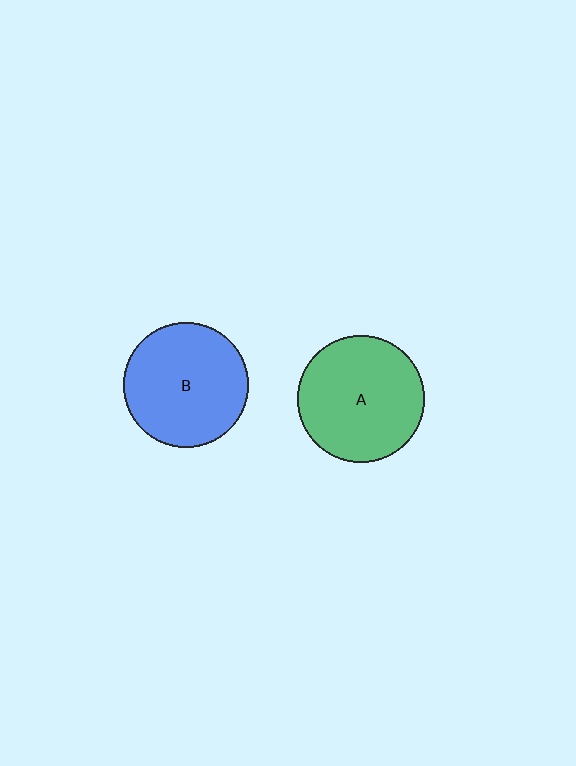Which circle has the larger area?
Circle A (green).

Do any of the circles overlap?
No, none of the circles overlap.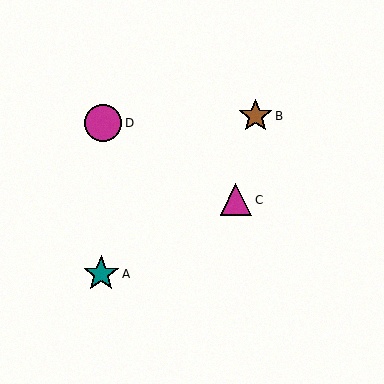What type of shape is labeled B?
Shape B is a brown star.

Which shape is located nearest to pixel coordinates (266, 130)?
The brown star (labeled B) at (255, 116) is nearest to that location.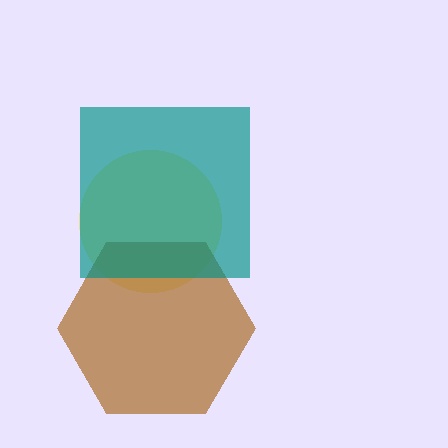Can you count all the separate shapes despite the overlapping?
Yes, there are 3 separate shapes.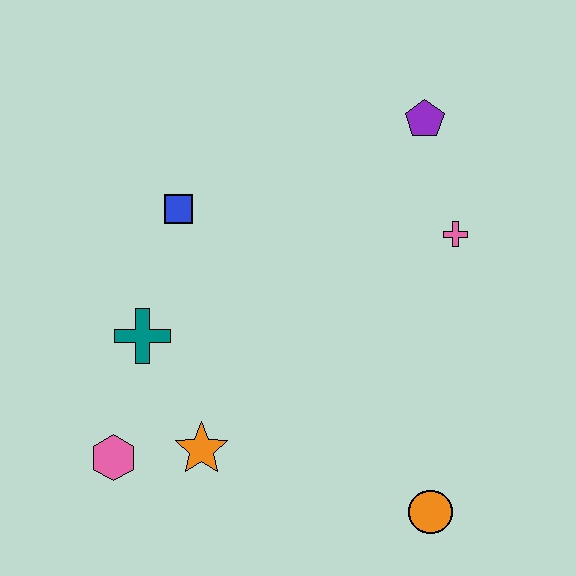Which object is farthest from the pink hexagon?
The purple pentagon is farthest from the pink hexagon.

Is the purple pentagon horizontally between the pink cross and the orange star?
Yes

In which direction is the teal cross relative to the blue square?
The teal cross is below the blue square.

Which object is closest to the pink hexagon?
The orange star is closest to the pink hexagon.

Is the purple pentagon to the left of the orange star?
No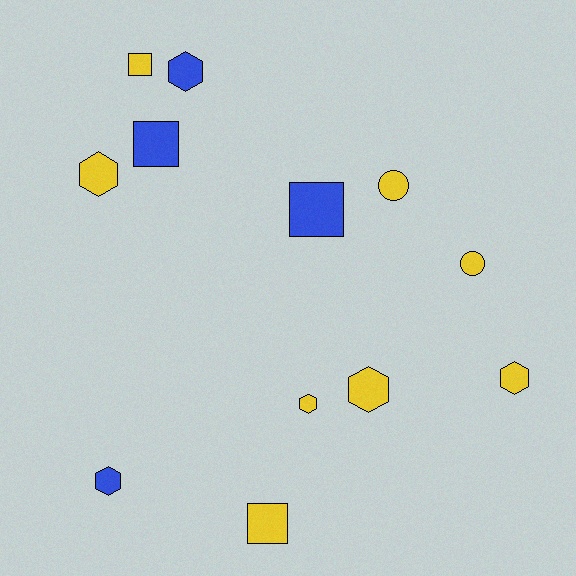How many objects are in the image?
There are 12 objects.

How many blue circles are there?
There are no blue circles.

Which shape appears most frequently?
Hexagon, with 6 objects.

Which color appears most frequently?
Yellow, with 8 objects.